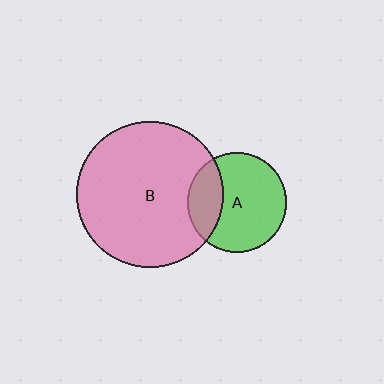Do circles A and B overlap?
Yes.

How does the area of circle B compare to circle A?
Approximately 2.2 times.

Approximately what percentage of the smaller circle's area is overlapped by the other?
Approximately 25%.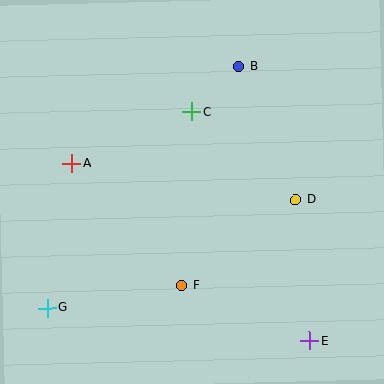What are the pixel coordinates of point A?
Point A is at (72, 163).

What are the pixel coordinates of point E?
Point E is at (310, 341).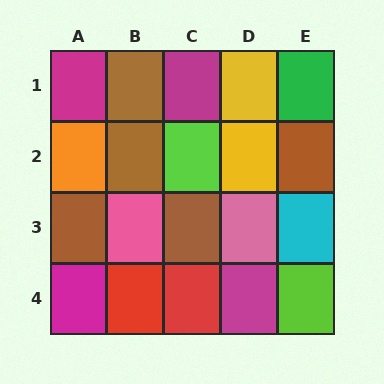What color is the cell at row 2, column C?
Lime.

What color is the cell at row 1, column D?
Yellow.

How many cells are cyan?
1 cell is cyan.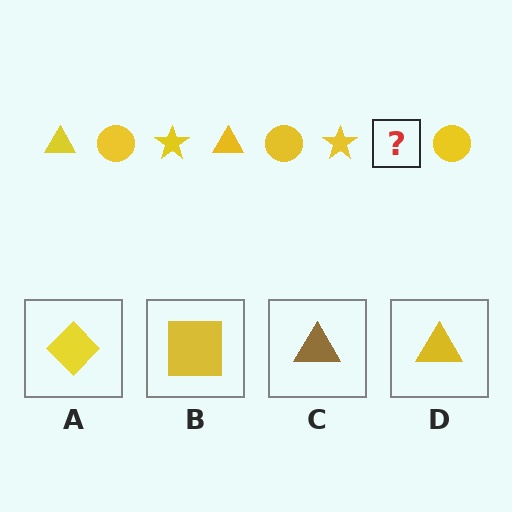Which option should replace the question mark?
Option D.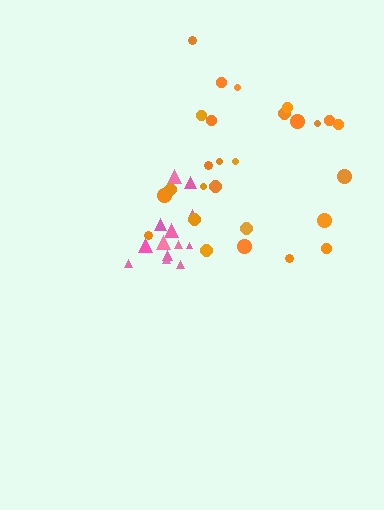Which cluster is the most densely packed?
Pink.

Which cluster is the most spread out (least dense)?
Orange.